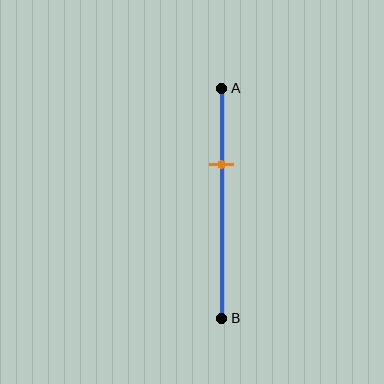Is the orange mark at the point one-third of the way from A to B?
Yes, the mark is approximately at the one-third point.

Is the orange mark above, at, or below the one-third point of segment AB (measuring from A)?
The orange mark is approximately at the one-third point of segment AB.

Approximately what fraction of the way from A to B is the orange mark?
The orange mark is approximately 35% of the way from A to B.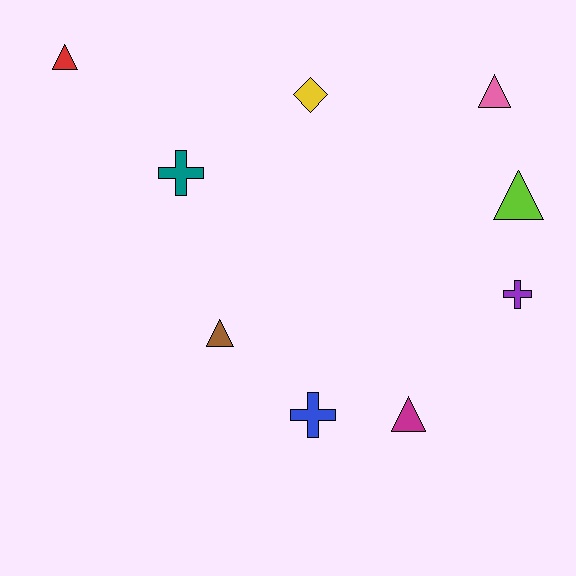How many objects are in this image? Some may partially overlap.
There are 9 objects.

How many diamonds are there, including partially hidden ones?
There is 1 diamond.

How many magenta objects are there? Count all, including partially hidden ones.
There is 1 magenta object.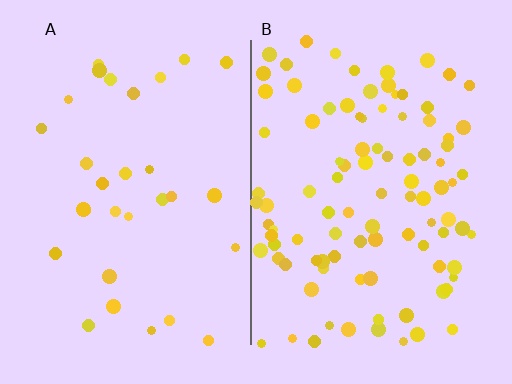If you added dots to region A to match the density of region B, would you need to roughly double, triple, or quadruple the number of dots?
Approximately triple.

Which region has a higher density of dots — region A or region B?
B (the right).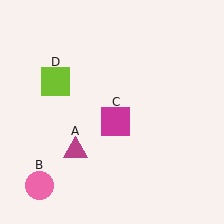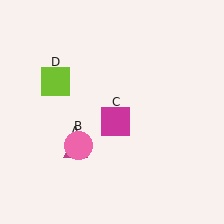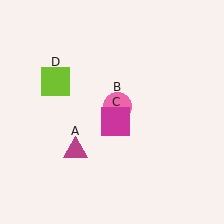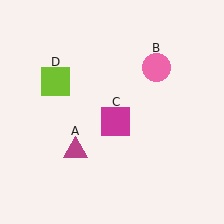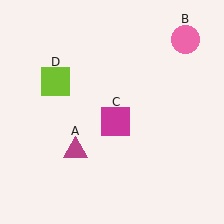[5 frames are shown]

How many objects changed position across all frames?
1 object changed position: pink circle (object B).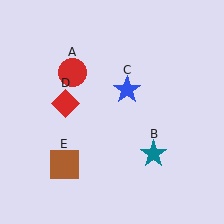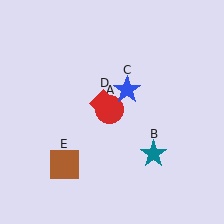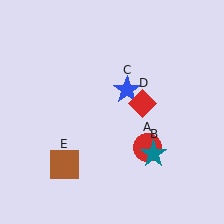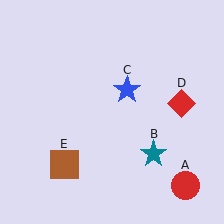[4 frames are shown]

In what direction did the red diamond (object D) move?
The red diamond (object D) moved right.